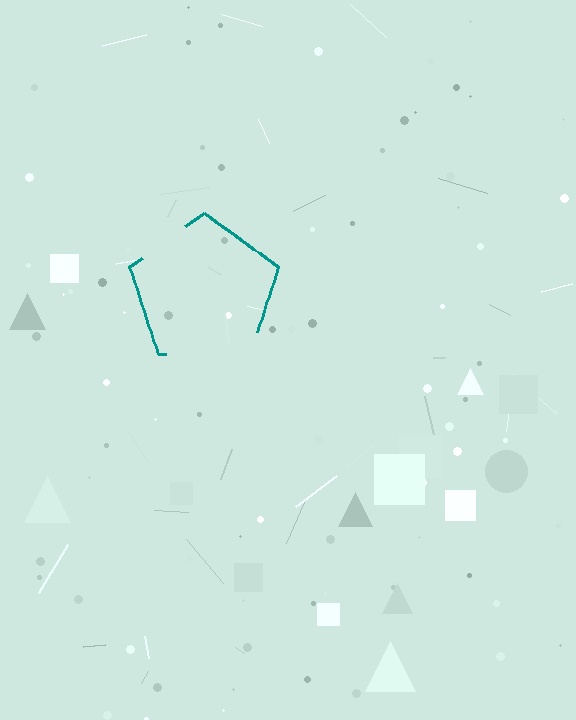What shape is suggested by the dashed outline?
The dashed outline suggests a pentagon.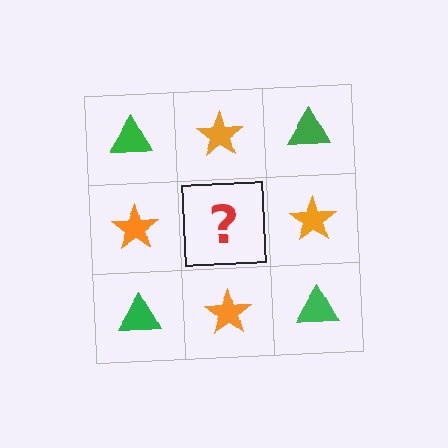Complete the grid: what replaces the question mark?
The question mark should be replaced with a green triangle.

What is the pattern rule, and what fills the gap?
The rule is that it alternates green triangle and orange star in a checkerboard pattern. The gap should be filled with a green triangle.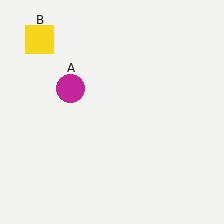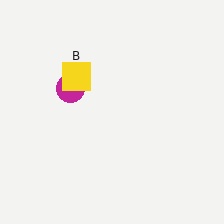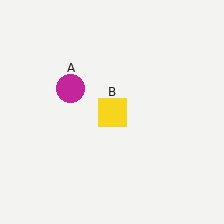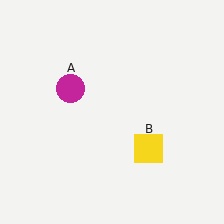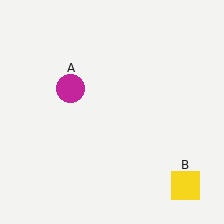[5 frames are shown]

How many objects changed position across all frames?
1 object changed position: yellow square (object B).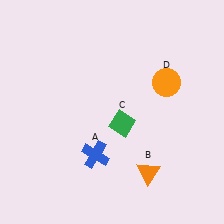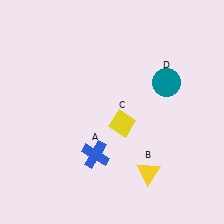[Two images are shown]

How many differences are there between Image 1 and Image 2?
There are 3 differences between the two images.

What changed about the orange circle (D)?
In Image 1, D is orange. In Image 2, it changed to teal.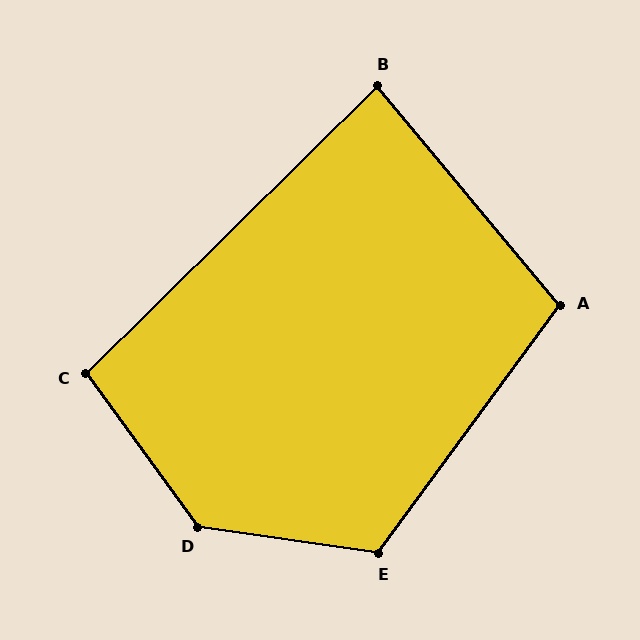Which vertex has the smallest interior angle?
B, at approximately 85 degrees.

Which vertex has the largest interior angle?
D, at approximately 134 degrees.